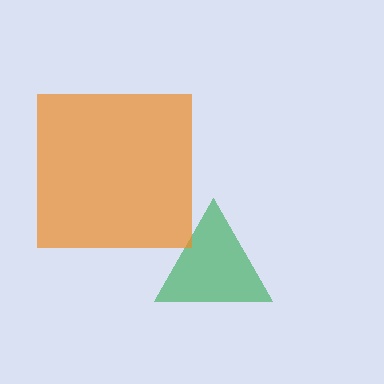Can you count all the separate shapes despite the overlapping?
Yes, there are 2 separate shapes.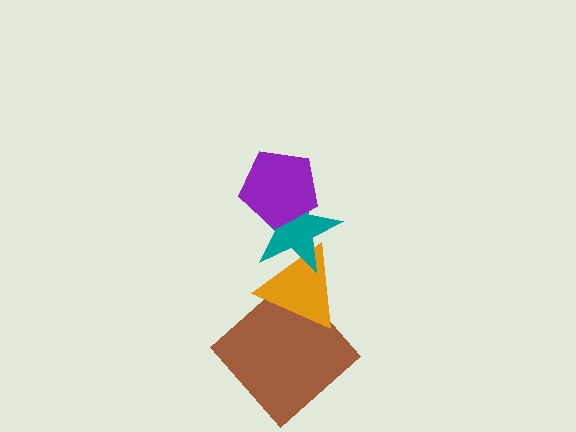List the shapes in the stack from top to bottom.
From top to bottom: the purple pentagon, the teal star, the orange triangle, the brown diamond.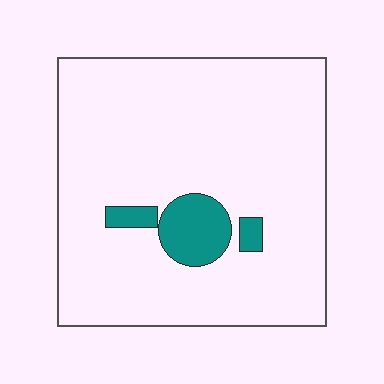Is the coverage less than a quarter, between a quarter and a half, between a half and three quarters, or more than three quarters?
Less than a quarter.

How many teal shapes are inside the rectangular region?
3.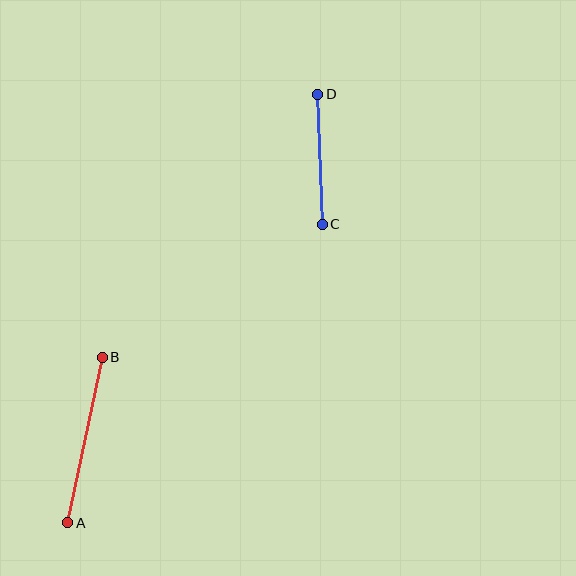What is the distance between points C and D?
The distance is approximately 130 pixels.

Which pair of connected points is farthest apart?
Points A and B are farthest apart.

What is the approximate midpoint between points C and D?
The midpoint is at approximately (320, 159) pixels.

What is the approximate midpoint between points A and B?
The midpoint is at approximately (85, 440) pixels.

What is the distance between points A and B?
The distance is approximately 169 pixels.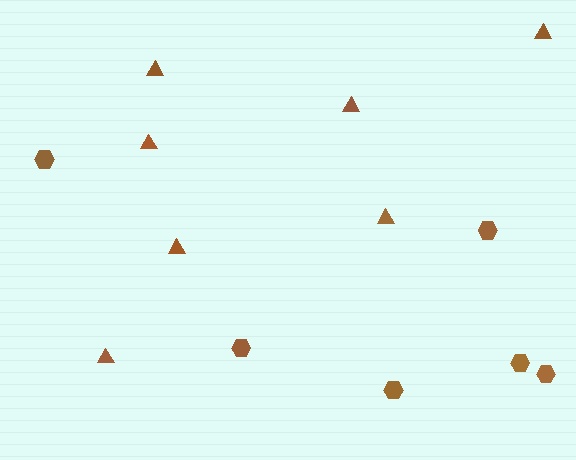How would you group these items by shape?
There are 2 groups: one group of hexagons (6) and one group of triangles (7).